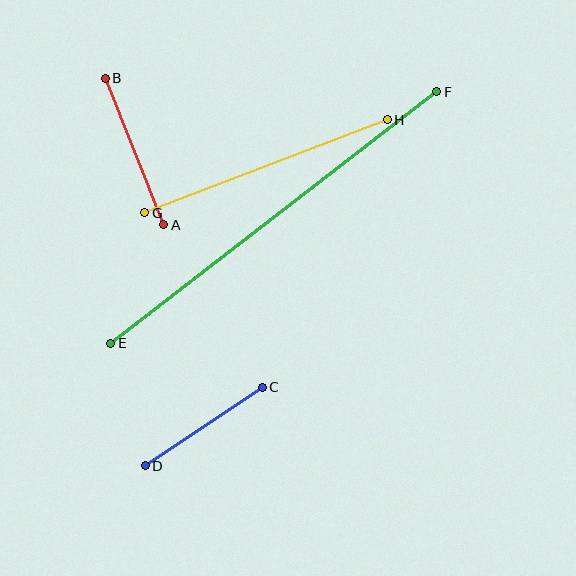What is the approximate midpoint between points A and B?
The midpoint is at approximately (134, 152) pixels.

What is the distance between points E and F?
The distance is approximately 412 pixels.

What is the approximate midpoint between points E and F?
The midpoint is at approximately (274, 218) pixels.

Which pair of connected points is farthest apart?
Points E and F are farthest apart.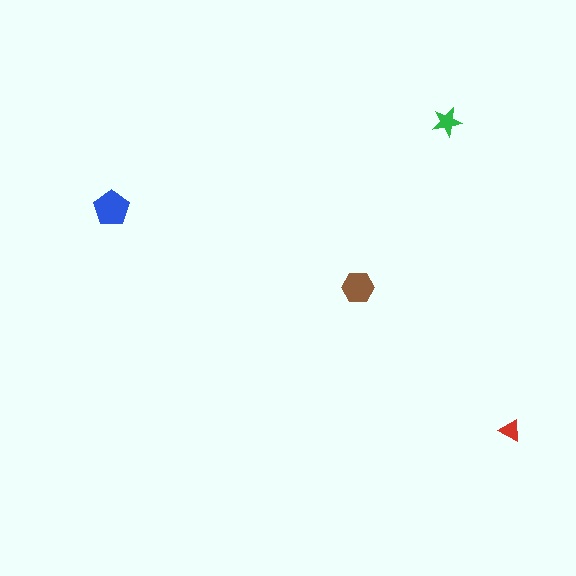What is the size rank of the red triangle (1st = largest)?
4th.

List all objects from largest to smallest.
The blue pentagon, the brown hexagon, the green star, the red triangle.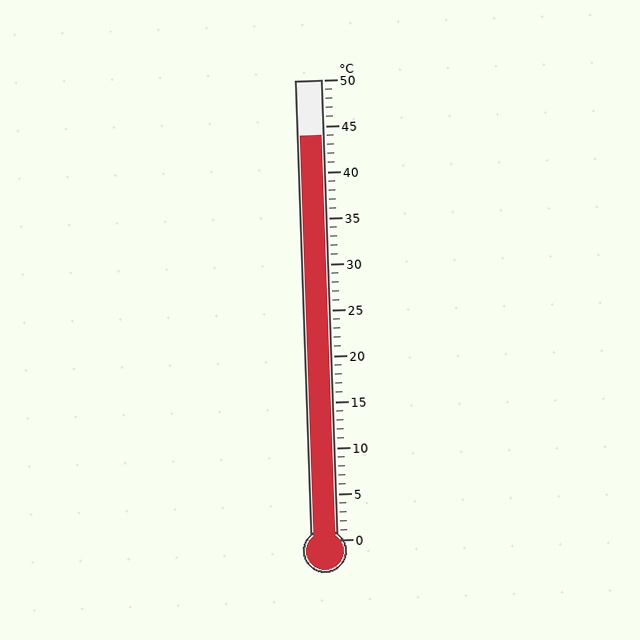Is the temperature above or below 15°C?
The temperature is above 15°C.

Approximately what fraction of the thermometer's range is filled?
The thermometer is filled to approximately 90% of its range.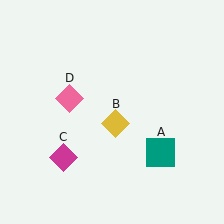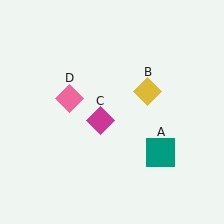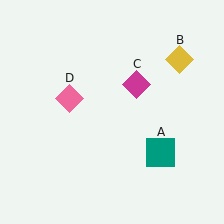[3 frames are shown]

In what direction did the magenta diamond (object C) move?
The magenta diamond (object C) moved up and to the right.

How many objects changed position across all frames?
2 objects changed position: yellow diamond (object B), magenta diamond (object C).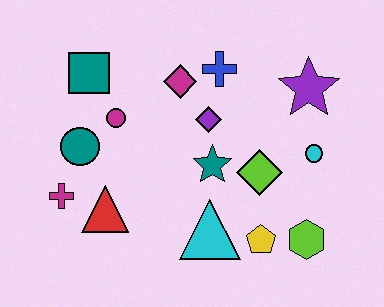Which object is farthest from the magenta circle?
The lime hexagon is farthest from the magenta circle.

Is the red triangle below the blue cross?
Yes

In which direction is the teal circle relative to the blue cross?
The teal circle is to the left of the blue cross.